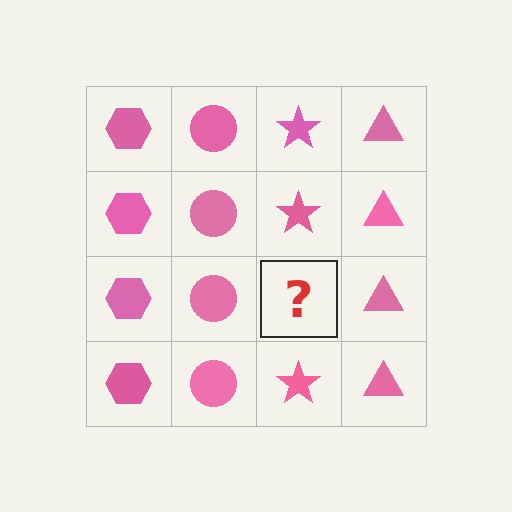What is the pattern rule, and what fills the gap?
The rule is that each column has a consistent shape. The gap should be filled with a pink star.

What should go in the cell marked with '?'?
The missing cell should contain a pink star.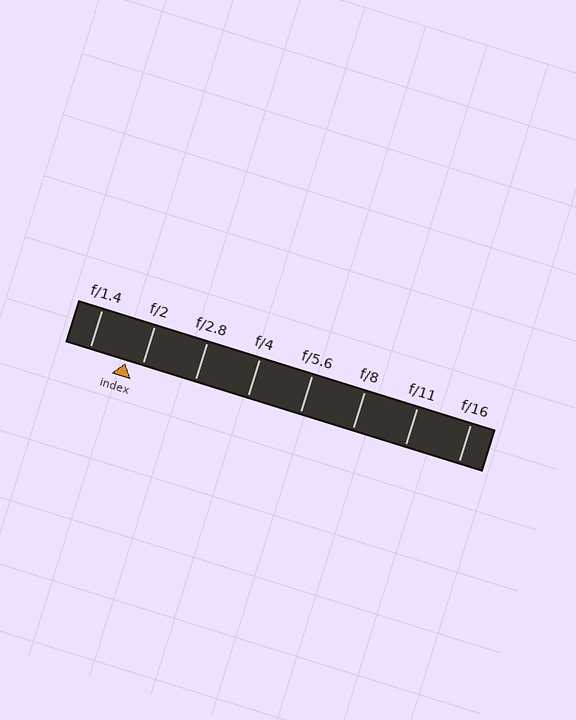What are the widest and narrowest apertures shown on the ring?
The widest aperture shown is f/1.4 and the narrowest is f/16.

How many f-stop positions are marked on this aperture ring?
There are 8 f-stop positions marked.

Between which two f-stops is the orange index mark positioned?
The index mark is between f/1.4 and f/2.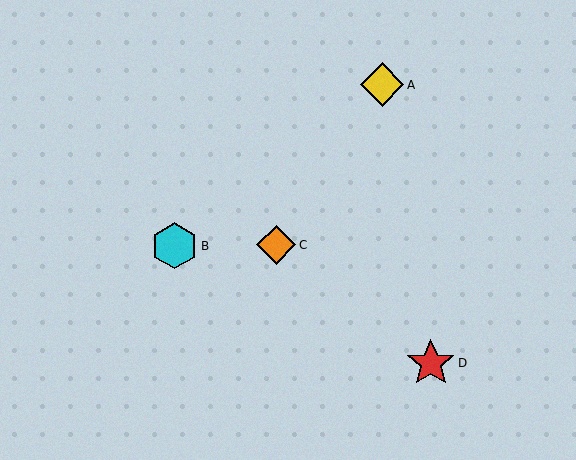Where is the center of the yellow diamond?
The center of the yellow diamond is at (382, 85).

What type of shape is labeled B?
Shape B is a cyan hexagon.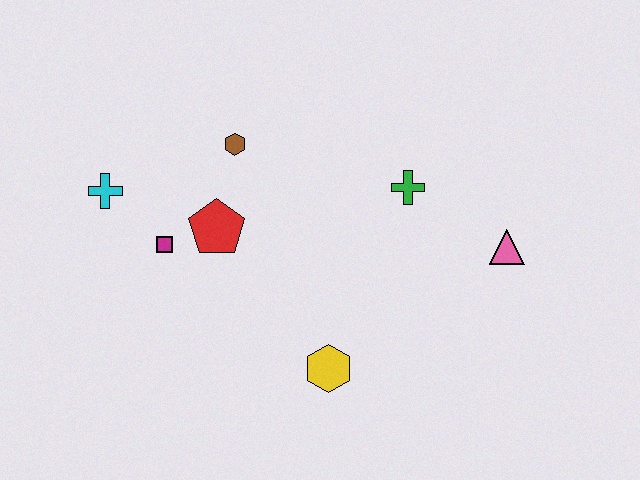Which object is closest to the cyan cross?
The magenta square is closest to the cyan cross.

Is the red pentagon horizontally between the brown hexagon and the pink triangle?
No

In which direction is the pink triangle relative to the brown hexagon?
The pink triangle is to the right of the brown hexagon.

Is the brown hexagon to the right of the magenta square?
Yes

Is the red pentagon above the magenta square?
Yes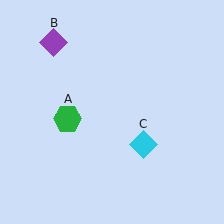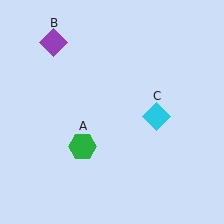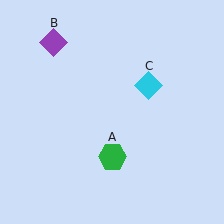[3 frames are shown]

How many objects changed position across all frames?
2 objects changed position: green hexagon (object A), cyan diamond (object C).